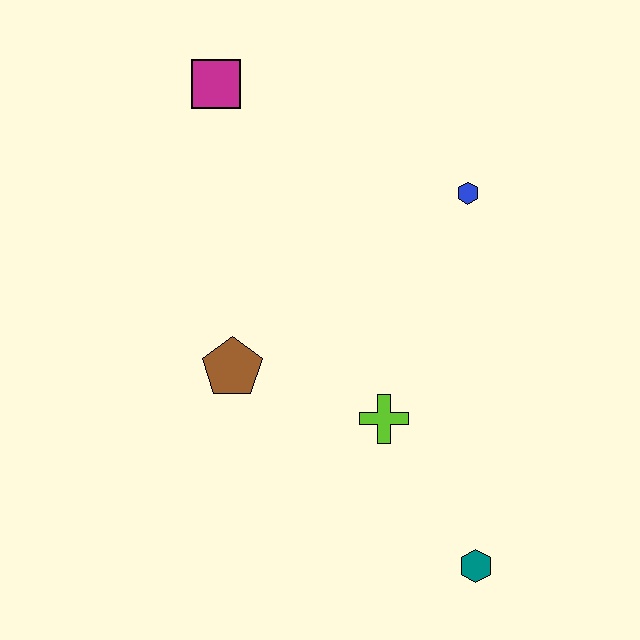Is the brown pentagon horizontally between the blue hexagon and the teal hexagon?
No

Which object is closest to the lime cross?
The brown pentagon is closest to the lime cross.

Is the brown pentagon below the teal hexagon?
No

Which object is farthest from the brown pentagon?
The teal hexagon is farthest from the brown pentagon.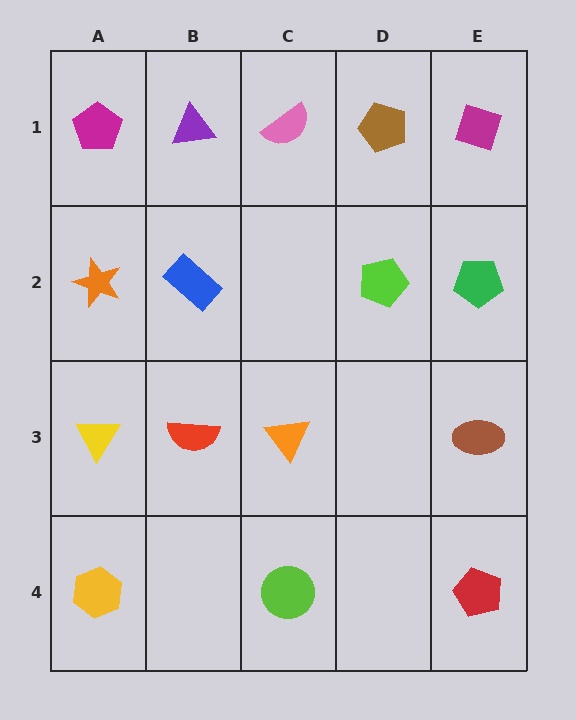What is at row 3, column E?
A brown ellipse.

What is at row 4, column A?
A yellow hexagon.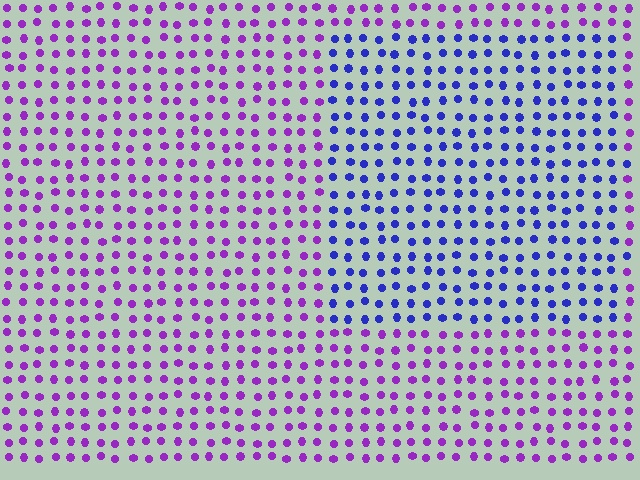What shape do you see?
I see a rectangle.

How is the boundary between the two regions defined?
The boundary is defined purely by a slight shift in hue (about 46 degrees). Spacing, size, and orientation are identical on both sides.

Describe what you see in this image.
The image is filled with small purple elements in a uniform arrangement. A rectangle-shaped region is visible where the elements are tinted to a slightly different hue, forming a subtle color boundary.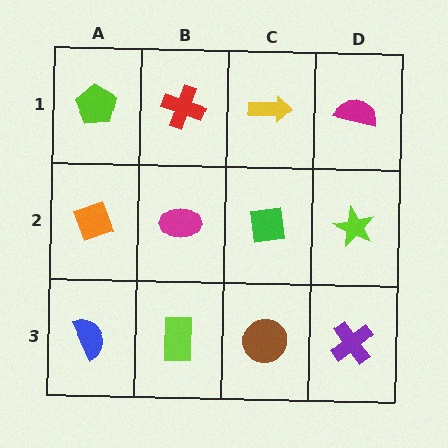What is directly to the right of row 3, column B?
A brown circle.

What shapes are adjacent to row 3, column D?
A lime star (row 2, column D), a brown circle (row 3, column C).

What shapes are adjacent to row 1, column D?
A lime star (row 2, column D), a yellow arrow (row 1, column C).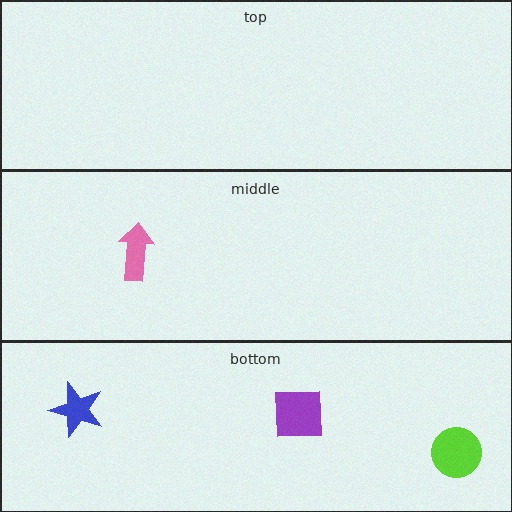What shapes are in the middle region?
The pink arrow.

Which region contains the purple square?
The bottom region.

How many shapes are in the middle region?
1.